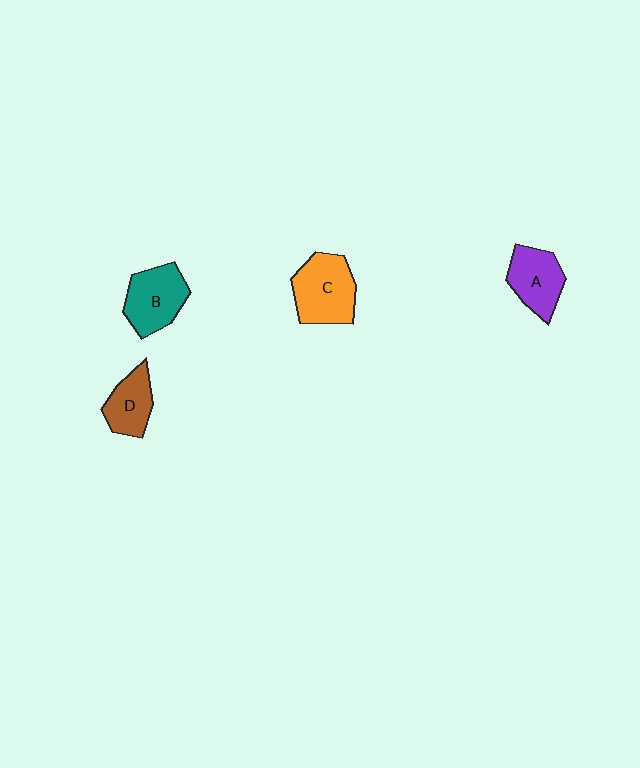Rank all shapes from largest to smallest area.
From largest to smallest: C (orange), B (teal), A (purple), D (brown).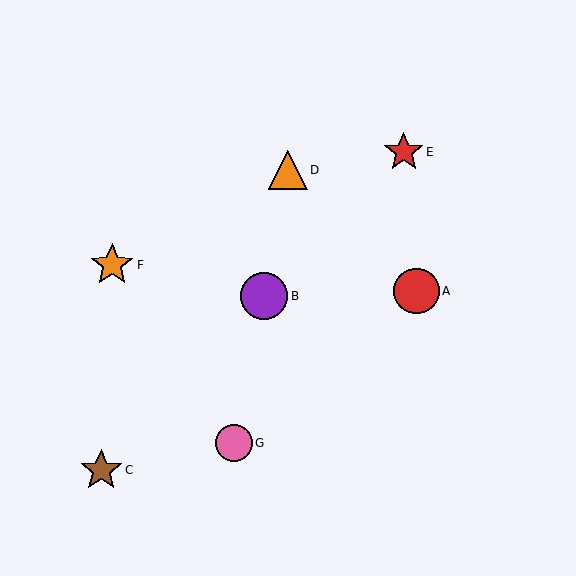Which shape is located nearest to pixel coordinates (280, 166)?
The orange triangle (labeled D) at (288, 170) is nearest to that location.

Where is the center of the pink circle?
The center of the pink circle is at (234, 443).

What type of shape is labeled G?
Shape G is a pink circle.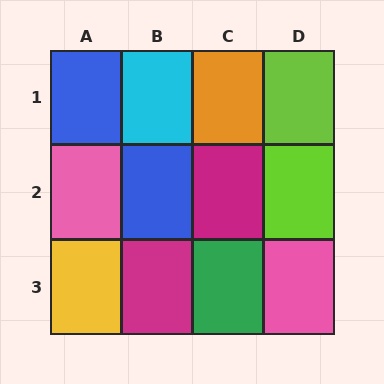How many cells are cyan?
1 cell is cyan.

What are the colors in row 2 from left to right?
Pink, blue, magenta, lime.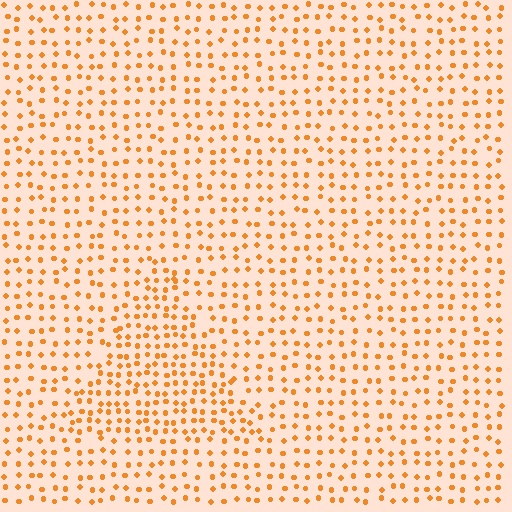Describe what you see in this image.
The image contains small orange elements arranged at two different densities. A triangle-shaped region is visible where the elements are more densely packed than the surrounding area.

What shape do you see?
I see a triangle.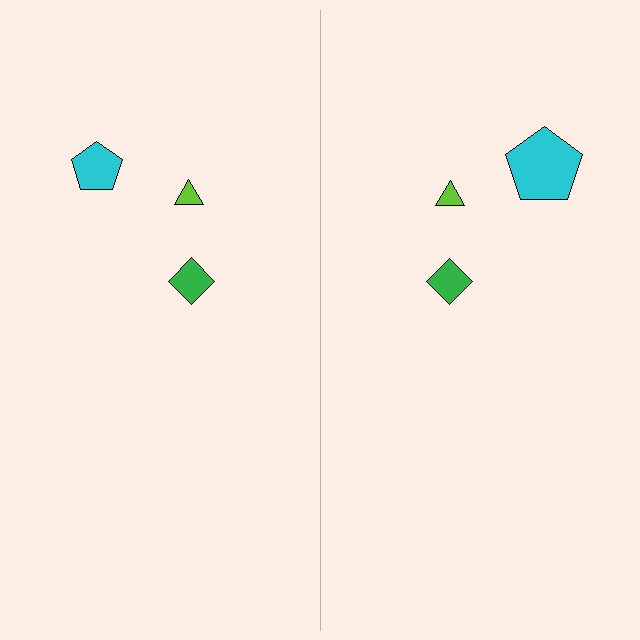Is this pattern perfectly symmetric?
No, the pattern is not perfectly symmetric. The cyan pentagon on the right side has a different size than its mirror counterpart.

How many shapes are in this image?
There are 6 shapes in this image.